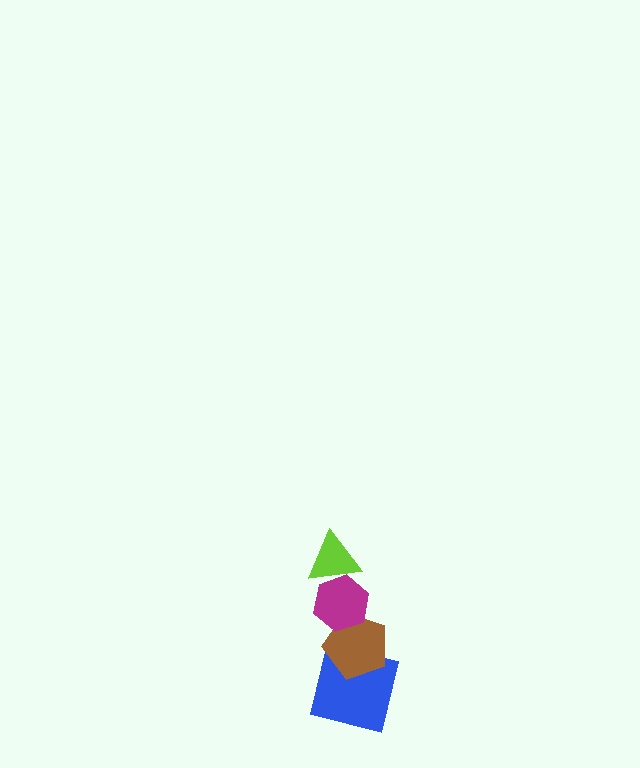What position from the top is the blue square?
The blue square is 4th from the top.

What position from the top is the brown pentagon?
The brown pentagon is 3rd from the top.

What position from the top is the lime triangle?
The lime triangle is 1st from the top.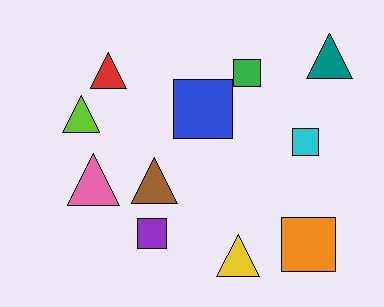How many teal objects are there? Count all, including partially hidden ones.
There is 1 teal object.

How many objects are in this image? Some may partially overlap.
There are 11 objects.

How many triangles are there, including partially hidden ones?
There are 6 triangles.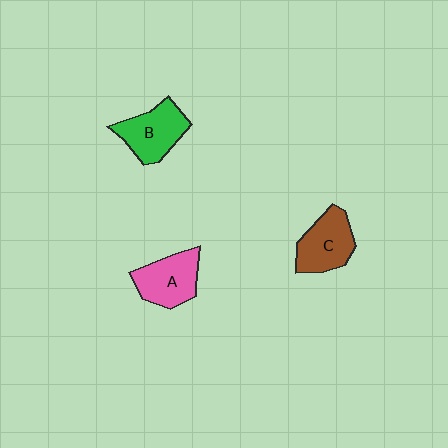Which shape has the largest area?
Shape B (green).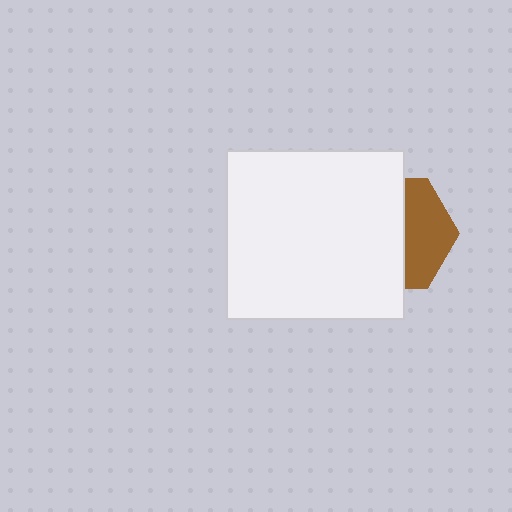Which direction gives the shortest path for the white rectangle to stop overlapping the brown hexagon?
Moving left gives the shortest separation.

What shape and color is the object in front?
The object in front is a white rectangle.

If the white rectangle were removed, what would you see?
You would see the complete brown hexagon.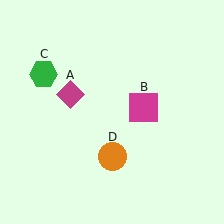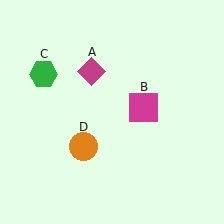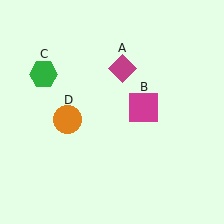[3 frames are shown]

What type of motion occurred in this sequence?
The magenta diamond (object A), orange circle (object D) rotated clockwise around the center of the scene.